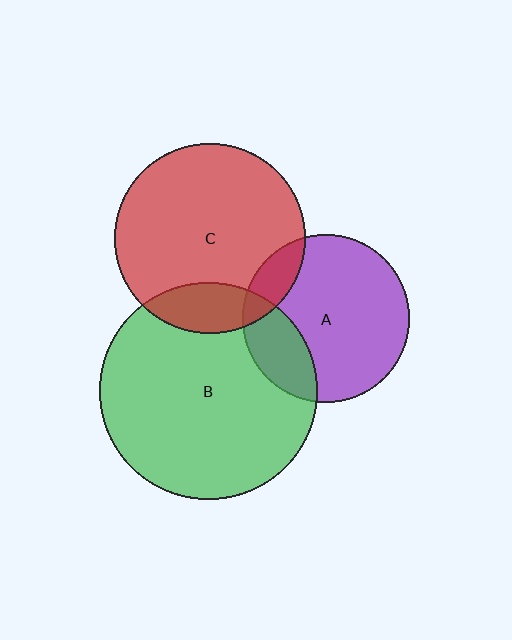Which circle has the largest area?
Circle B (green).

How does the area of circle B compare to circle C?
Approximately 1.3 times.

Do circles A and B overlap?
Yes.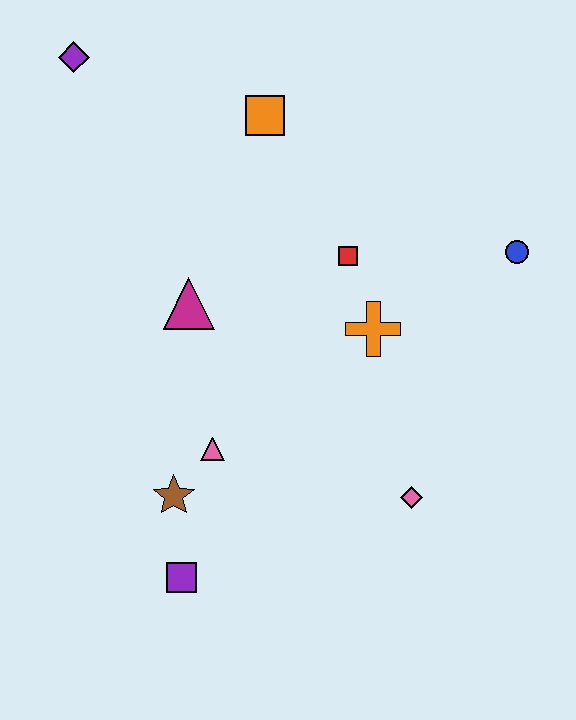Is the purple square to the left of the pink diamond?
Yes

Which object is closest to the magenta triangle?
The pink triangle is closest to the magenta triangle.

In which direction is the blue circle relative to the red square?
The blue circle is to the right of the red square.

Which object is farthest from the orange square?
The purple square is farthest from the orange square.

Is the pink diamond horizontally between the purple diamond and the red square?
No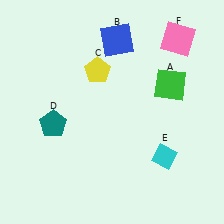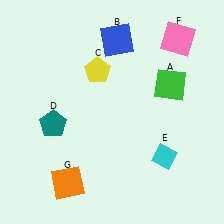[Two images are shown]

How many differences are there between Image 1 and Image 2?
There is 1 difference between the two images.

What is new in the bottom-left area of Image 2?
An orange square (G) was added in the bottom-left area of Image 2.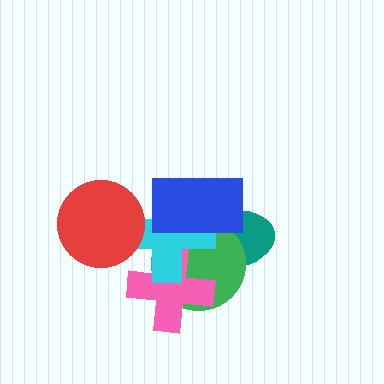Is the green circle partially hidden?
Yes, it is partially covered by another shape.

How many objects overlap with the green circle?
4 objects overlap with the green circle.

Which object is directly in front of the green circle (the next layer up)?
The pink cross is directly in front of the green circle.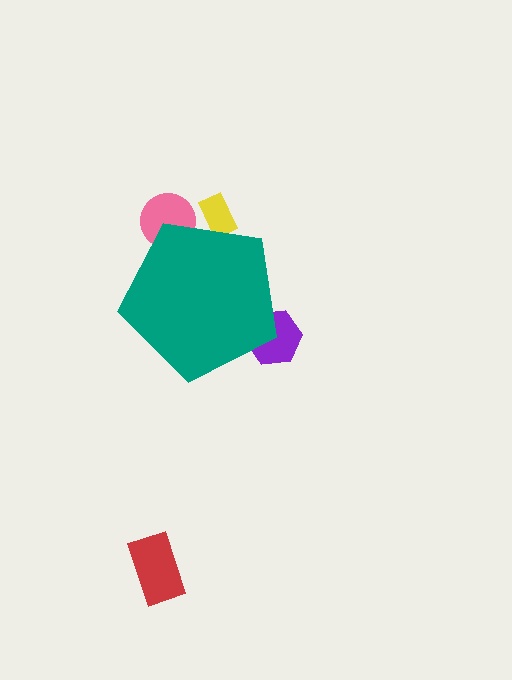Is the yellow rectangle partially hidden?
Yes, the yellow rectangle is partially hidden behind the teal pentagon.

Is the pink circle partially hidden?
Yes, the pink circle is partially hidden behind the teal pentagon.